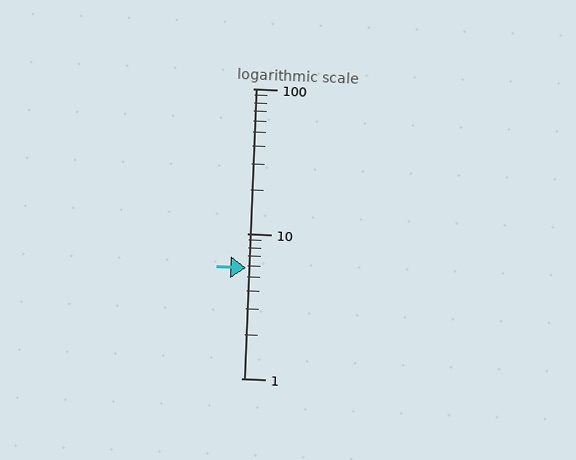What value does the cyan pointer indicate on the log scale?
The pointer indicates approximately 5.8.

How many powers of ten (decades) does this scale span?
The scale spans 2 decades, from 1 to 100.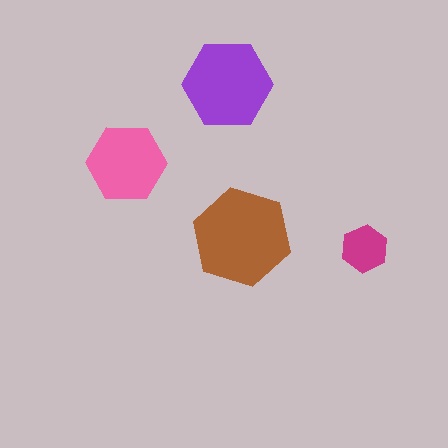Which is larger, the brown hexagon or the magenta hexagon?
The brown one.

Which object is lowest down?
The magenta hexagon is bottommost.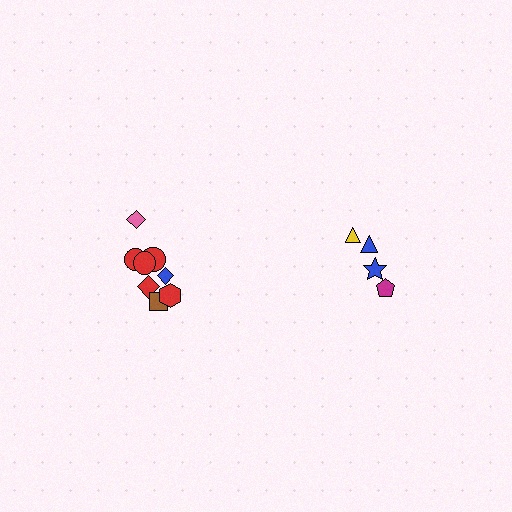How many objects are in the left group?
There are 8 objects.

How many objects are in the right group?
There are 4 objects.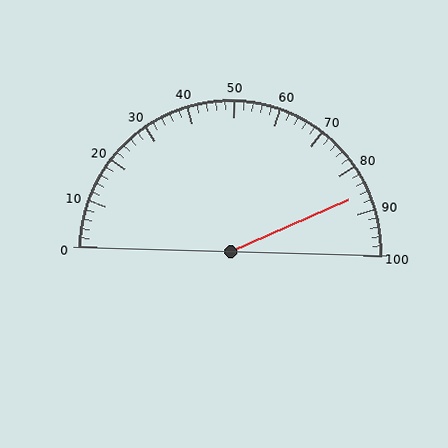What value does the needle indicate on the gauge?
The needle indicates approximately 86.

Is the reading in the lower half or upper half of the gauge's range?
The reading is in the upper half of the range (0 to 100).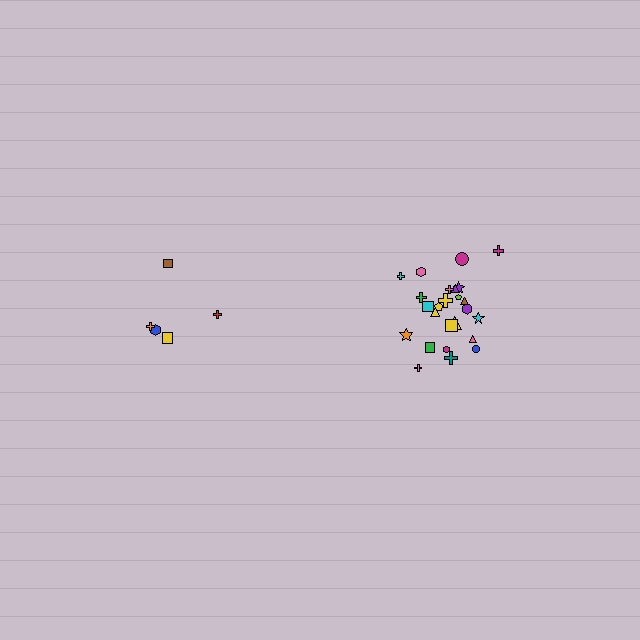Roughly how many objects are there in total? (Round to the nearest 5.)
Roughly 30 objects in total.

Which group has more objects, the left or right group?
The right group.